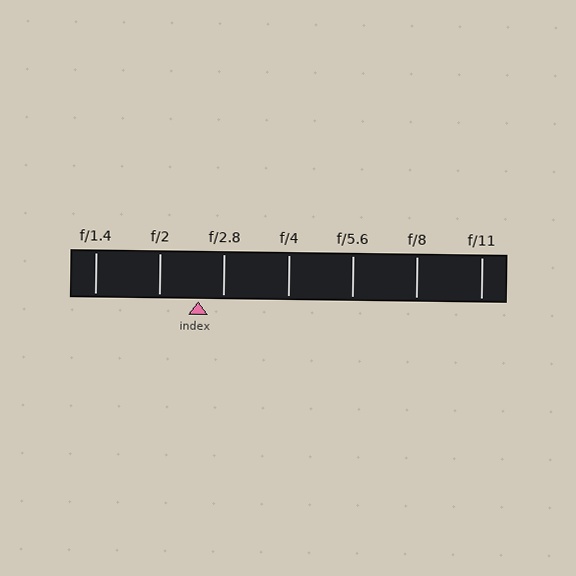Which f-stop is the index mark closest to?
The index mark is closest to f/2.8.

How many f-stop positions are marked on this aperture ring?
There are 7 f-stop positions marked.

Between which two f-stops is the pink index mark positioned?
The index mark is between f/2 and f/2.8.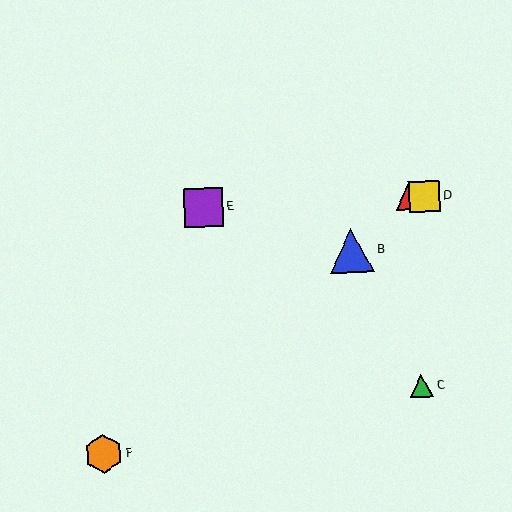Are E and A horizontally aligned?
Yes, both are at y≈208.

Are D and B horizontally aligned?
No, D is at y≈197 and B is at y≈251.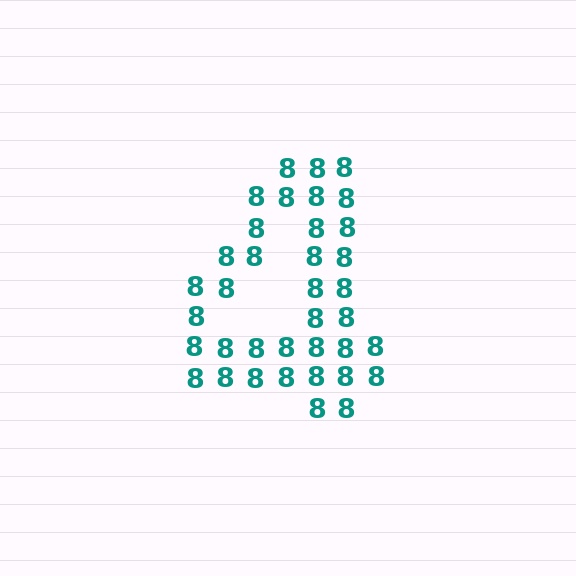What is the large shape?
The large shape is the digit 4.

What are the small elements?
The small elements are digit 8's.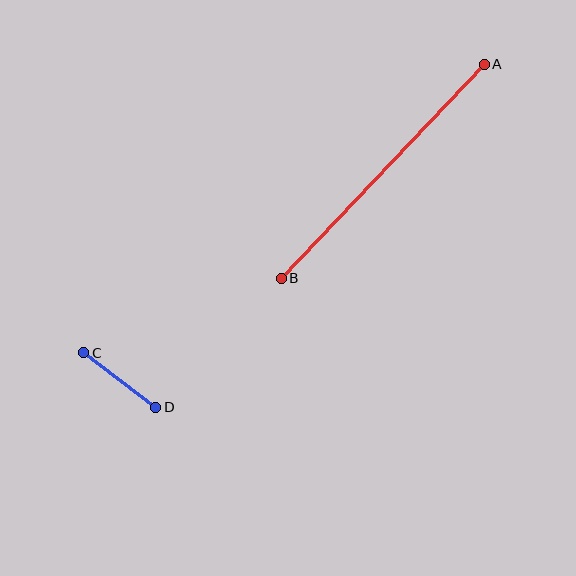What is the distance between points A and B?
The distance is approximately 295 pixels.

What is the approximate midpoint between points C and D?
The midpoint is at approximately (120, 380) pixels.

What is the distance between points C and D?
The distance is approximately 90 pixels.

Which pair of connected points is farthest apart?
Points A and B are farthest apart.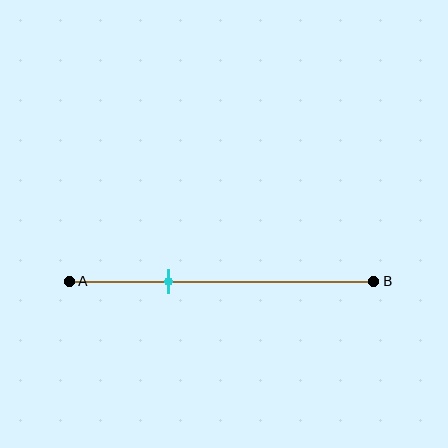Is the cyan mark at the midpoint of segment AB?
No, the mark is at about 30% from A, not at the 50% midpoint.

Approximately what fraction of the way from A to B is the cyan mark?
The cyan mark is approximately 30% of the way from A to B.